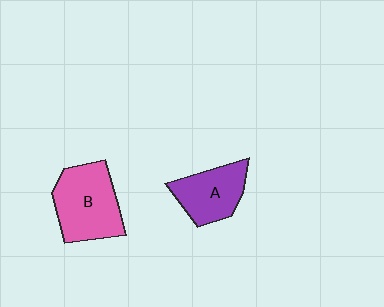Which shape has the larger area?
Shape B (pink).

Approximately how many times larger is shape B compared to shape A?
Approximately 1.3 times.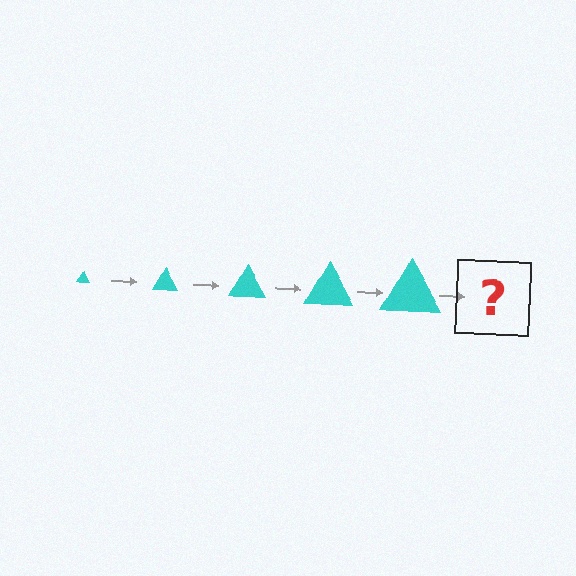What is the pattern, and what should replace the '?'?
The pattern is that the triangle gets progressively larger each step. The '?' should be a cyan triangle, larger than the previous one.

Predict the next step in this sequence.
The next step is a cyan triangle, larger than the previous one.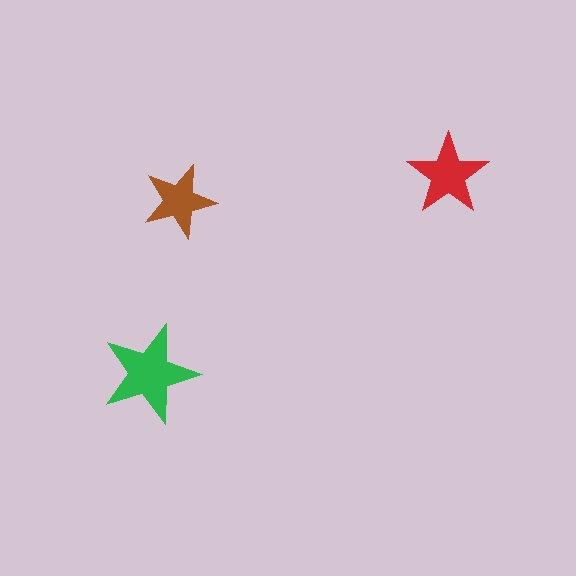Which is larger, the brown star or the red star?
The red one.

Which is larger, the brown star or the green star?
The green one.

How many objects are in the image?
There are 3 objects in the image.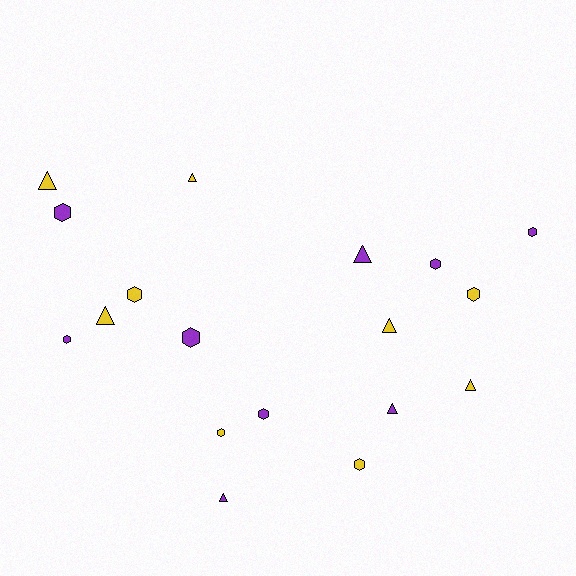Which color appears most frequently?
Yellow, with 9 objects.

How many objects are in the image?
There are 18 objects.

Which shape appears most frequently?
Hexagon, with 10 objects.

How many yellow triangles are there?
There are 5 yellow triangles.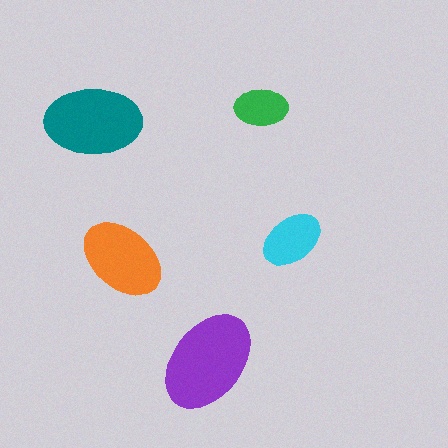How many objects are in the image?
There are 5 objects in the image.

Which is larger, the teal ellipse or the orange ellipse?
The teal one.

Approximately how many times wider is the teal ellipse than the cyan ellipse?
About 1.5 times wider.